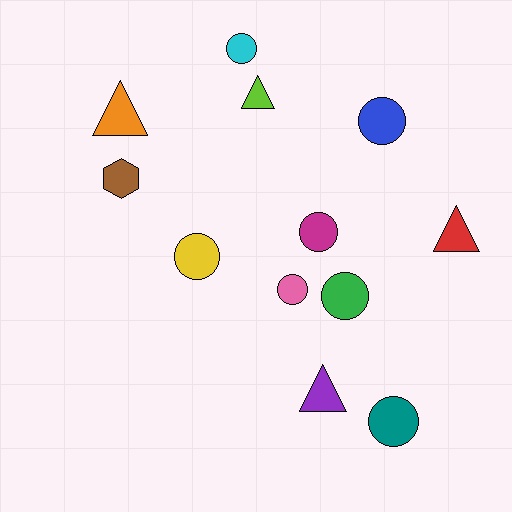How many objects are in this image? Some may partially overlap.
There are 12 objects.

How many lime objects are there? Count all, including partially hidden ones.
There is 1 lime object.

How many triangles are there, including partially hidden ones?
There are 4 triangles.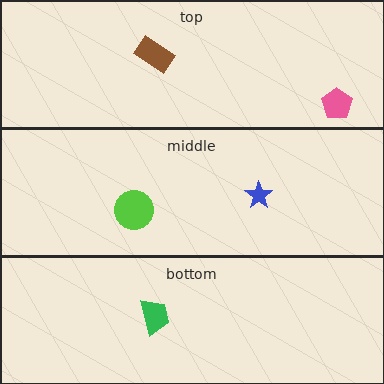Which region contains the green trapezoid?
The bottom region.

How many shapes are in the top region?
2.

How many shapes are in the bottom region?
1.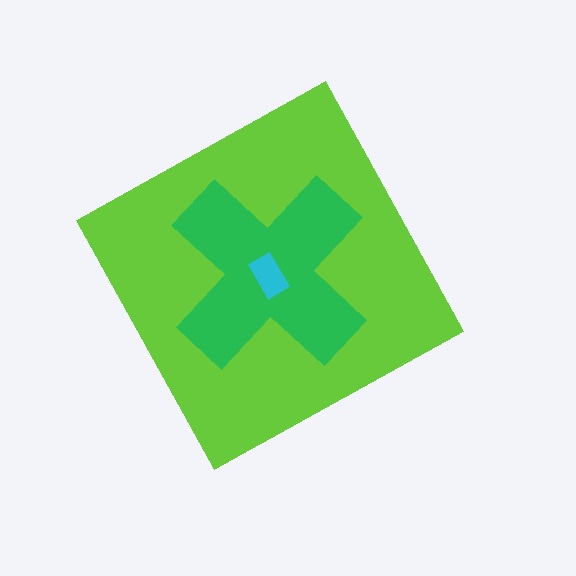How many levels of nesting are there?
3.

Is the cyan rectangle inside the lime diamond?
Yes.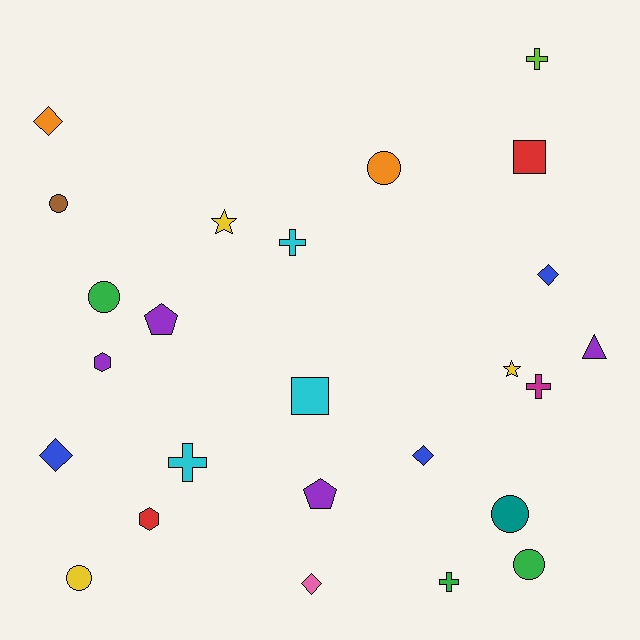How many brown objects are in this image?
There is 1 brown object.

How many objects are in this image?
There are 25 objects.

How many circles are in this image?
There are 6 circles.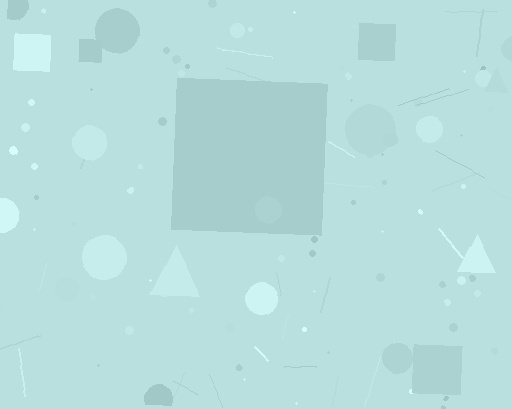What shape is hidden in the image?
A square is hidden in the image.